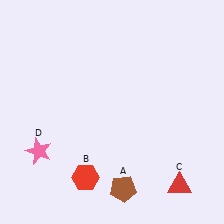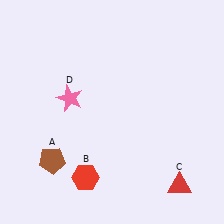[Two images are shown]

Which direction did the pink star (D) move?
The pink star (D) moved up.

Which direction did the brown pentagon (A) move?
The brown pentagon (A) moved left.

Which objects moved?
The objects that moved are: the brown pentagon (A), the pink star (D).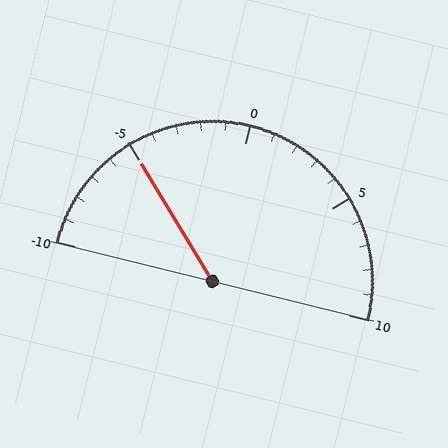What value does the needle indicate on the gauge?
The needle indicates approximately -5.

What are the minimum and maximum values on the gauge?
The gauge ranges from -10 to 10.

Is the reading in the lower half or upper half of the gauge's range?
The reading is in the lower half of the range (-10 to 10).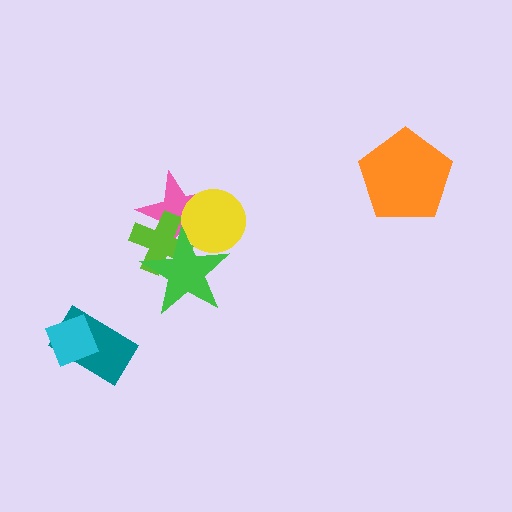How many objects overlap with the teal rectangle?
1 object overlaps with the teal rectangle.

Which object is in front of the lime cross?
The green star is in front of the lime cross.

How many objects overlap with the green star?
3 objects overlap with the green star.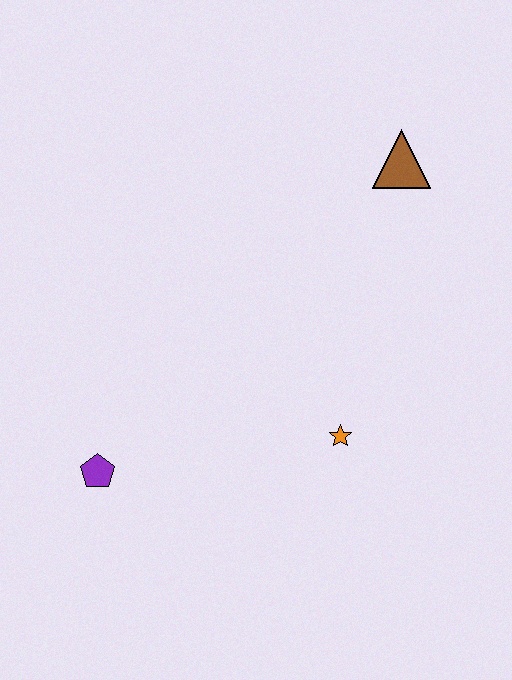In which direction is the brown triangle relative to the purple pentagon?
The brown triangle is above the purple pentagon.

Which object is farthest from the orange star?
The brown triangle is farthest from the orange star.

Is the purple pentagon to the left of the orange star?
Yes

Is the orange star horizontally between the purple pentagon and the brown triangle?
Yes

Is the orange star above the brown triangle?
No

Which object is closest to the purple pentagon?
The orange star is closest to the purple pentagon.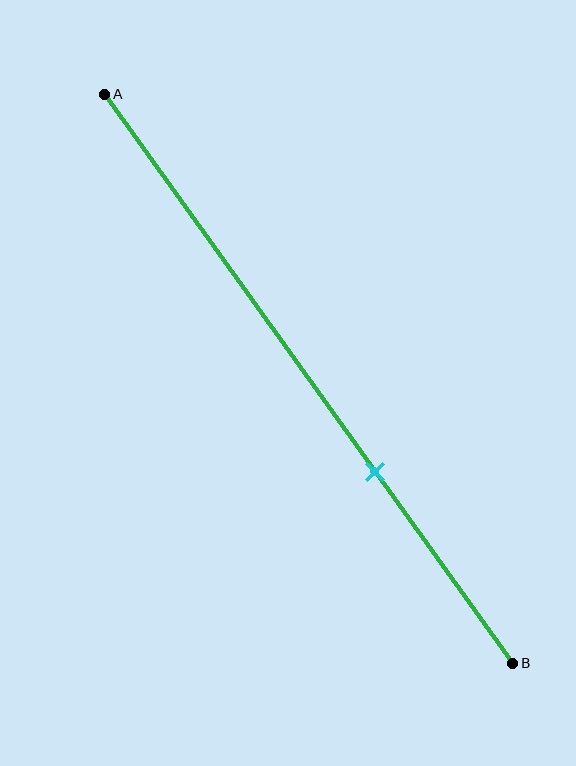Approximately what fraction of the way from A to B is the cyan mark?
The cyan mark is approximately 65% of the way from A to B.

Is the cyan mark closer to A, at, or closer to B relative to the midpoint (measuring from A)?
The cyan mark is closer to point B than the midpoint of segment AB.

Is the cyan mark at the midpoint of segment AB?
No, the mark is at about 65% from A, not at the 50% midpoint.